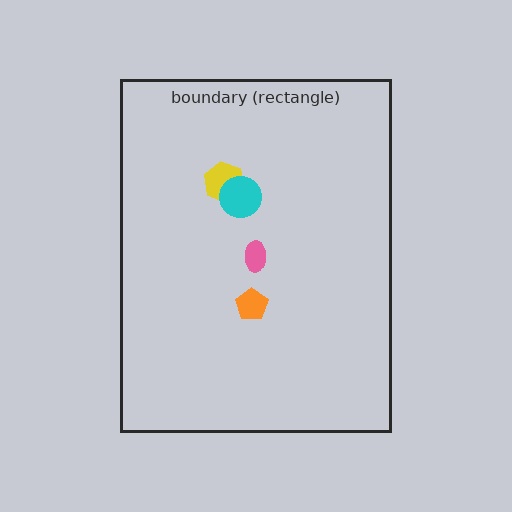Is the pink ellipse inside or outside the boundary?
Inside.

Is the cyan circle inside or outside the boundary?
Inside.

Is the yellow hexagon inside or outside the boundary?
Inside.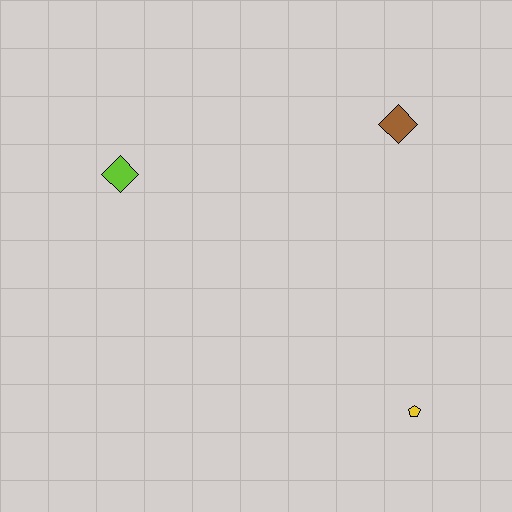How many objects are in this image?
There are 3 objects.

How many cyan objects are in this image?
There are no cyan objects.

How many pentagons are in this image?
There is 1 pentagon.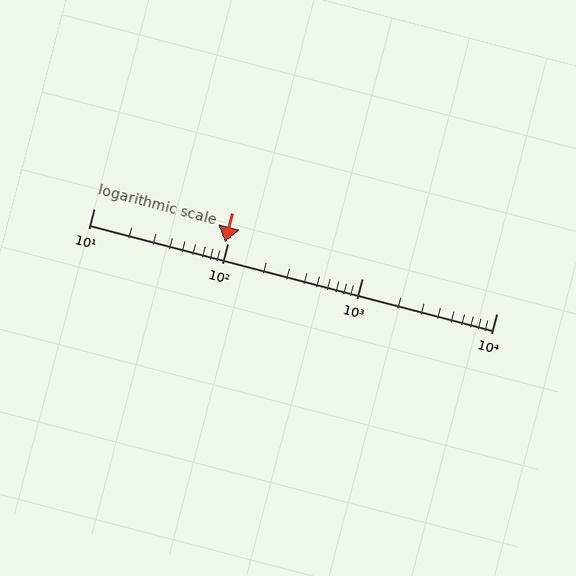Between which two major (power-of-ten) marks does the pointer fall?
The pointer is between 10 and 100.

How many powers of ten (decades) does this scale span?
The scale spans 3 decades, from 10 to 10000.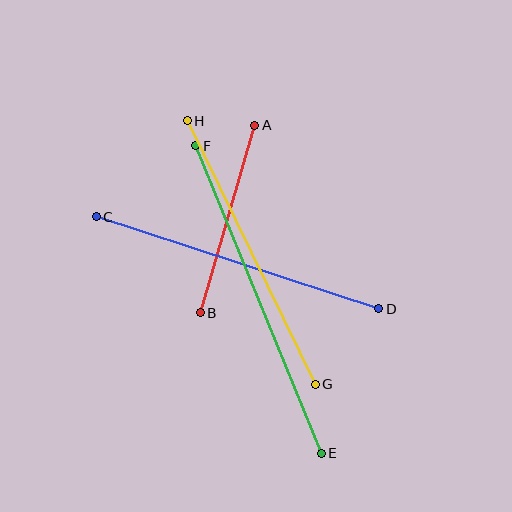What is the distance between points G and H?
The distance is approximately 293 pixels.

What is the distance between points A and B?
The distance is approximately 195 pixels.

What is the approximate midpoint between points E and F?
The midpoint is at approximately (259, 299) pixels.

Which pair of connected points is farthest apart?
Points E and F are farthest apart.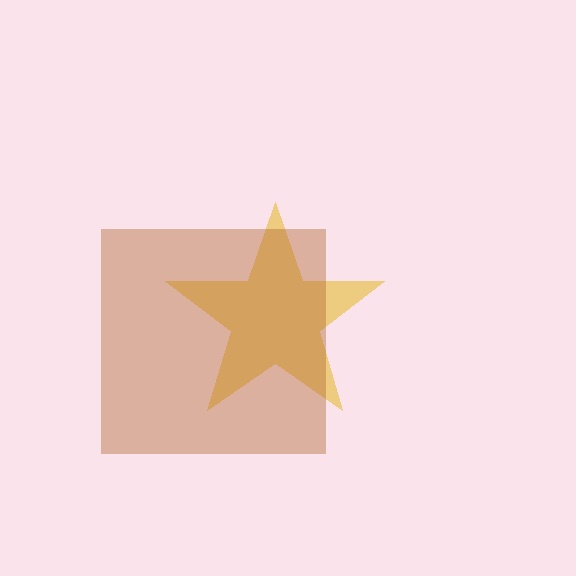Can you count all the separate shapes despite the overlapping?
Yes, there are 2 separate shapes.